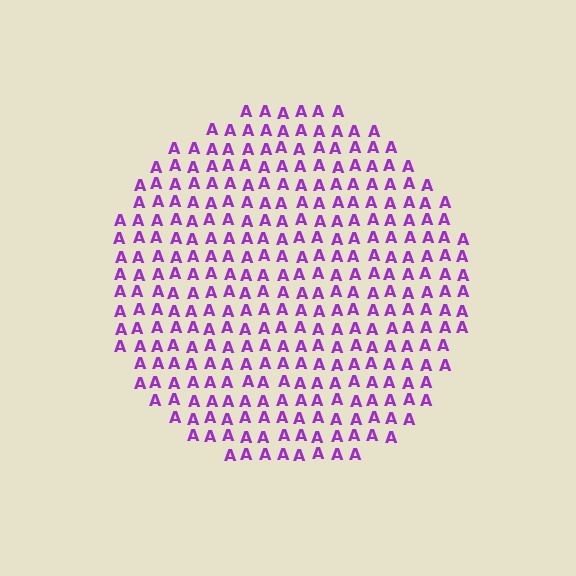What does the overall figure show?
The overall figure shows a circle.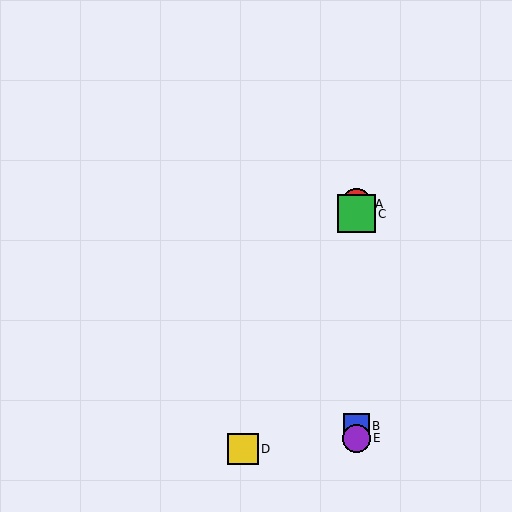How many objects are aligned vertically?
4 objects (A, B, C, E) are aligned vertically.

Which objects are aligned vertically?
Objects A, B, C, E are aligned vertically.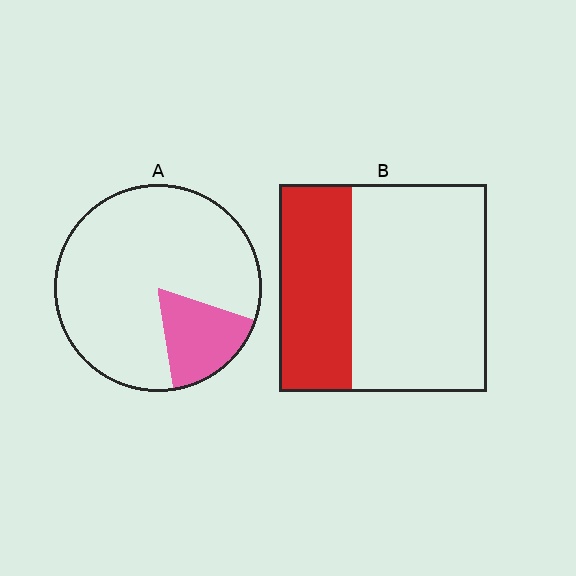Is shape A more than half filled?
No.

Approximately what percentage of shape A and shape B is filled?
A is approximately 20% and B is approximately 35%.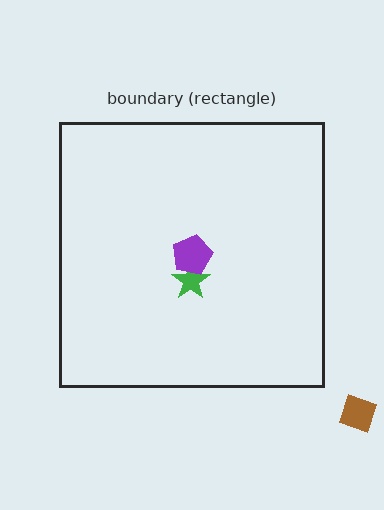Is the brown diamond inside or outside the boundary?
Outside.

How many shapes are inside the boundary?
2 inside, 1 outside.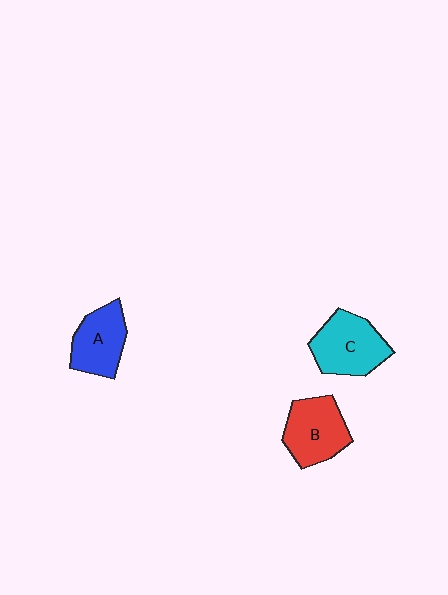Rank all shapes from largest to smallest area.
From largest to smallest: C (cyan), B (red), A (blue).